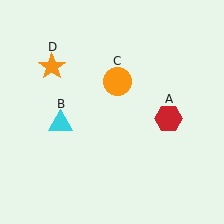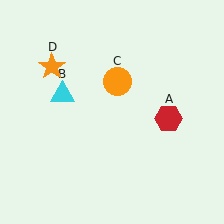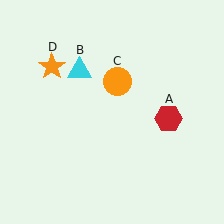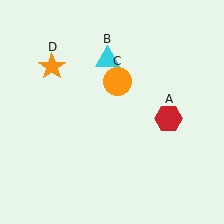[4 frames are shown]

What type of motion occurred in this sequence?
The cyan triangle (object B) rotated clockwise around the center of the scene.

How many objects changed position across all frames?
1 object changed position: cyan triangle (object B).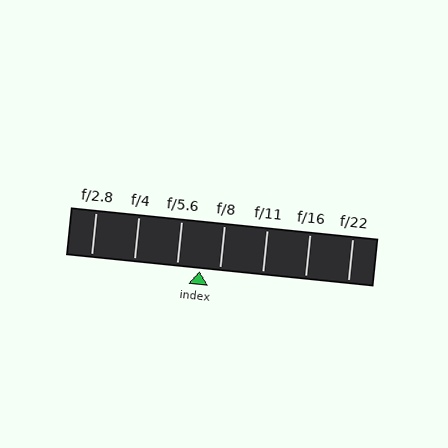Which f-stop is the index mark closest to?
The index mark is closest to f/8.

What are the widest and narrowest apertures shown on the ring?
The widest aperture shown is f/2.8 and the narrowest is f/22.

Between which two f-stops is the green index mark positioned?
The index mark is between f/5.6 and f/8.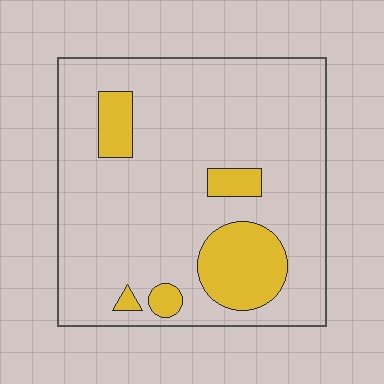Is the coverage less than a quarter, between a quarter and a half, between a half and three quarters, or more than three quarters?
Less than a quarter.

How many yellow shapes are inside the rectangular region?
5.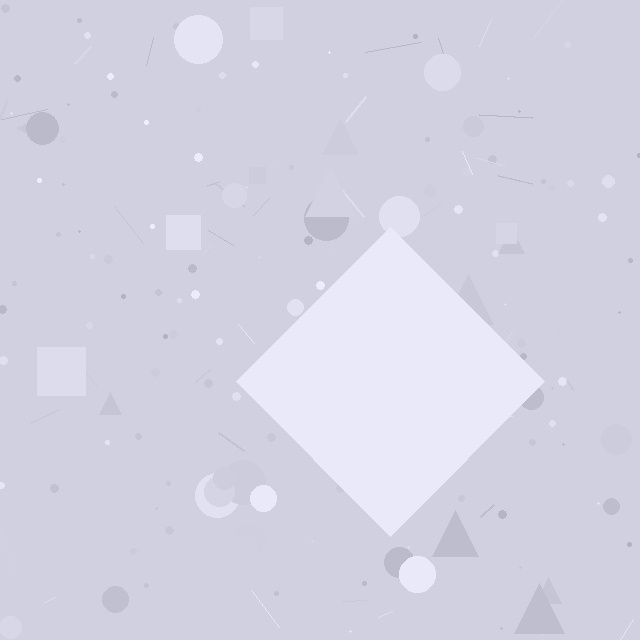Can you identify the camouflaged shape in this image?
The camouflaged shape is a diamond.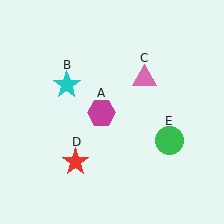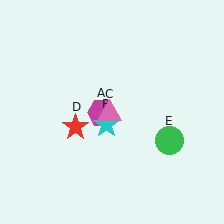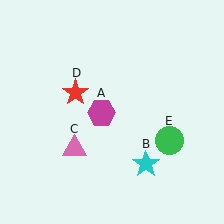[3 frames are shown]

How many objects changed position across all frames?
3 objects changed position: cyan star (object B), pink triangle (object C), red star (object D).